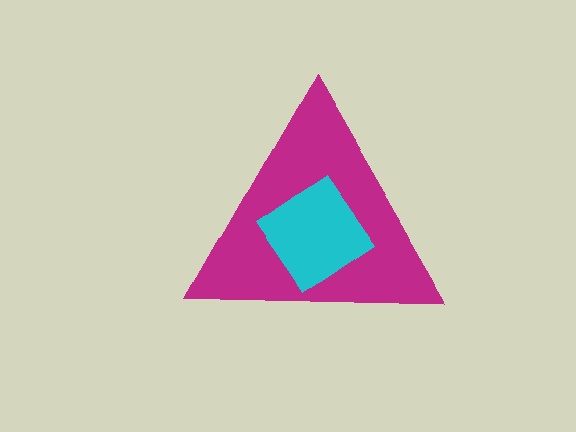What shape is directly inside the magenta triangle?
The cyan diamond.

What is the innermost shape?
The cyan diamond.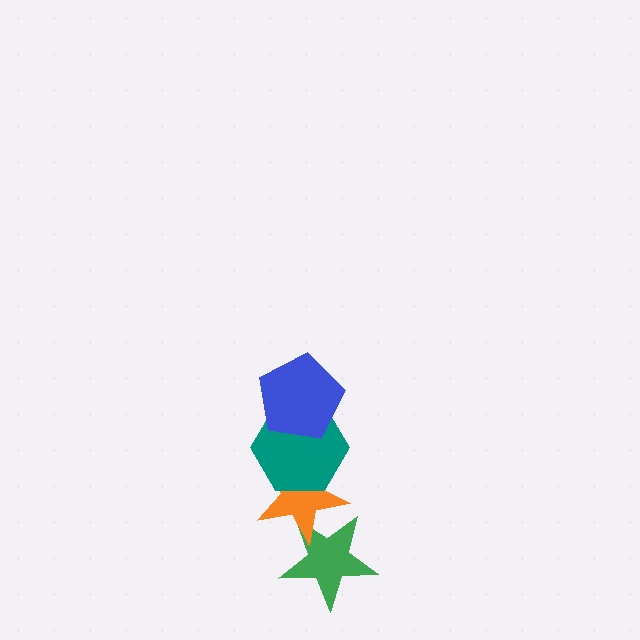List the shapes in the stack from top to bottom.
From top to bottom: the blue pentagon, the teal hexagon, the orange star, the green star.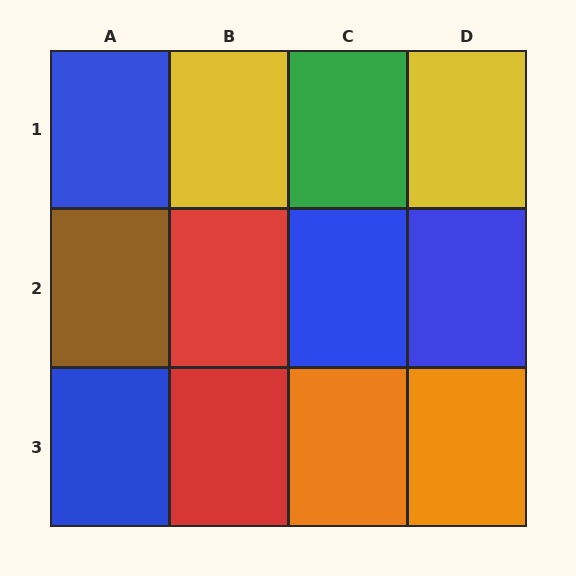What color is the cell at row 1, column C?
Green.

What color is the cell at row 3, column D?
Orange.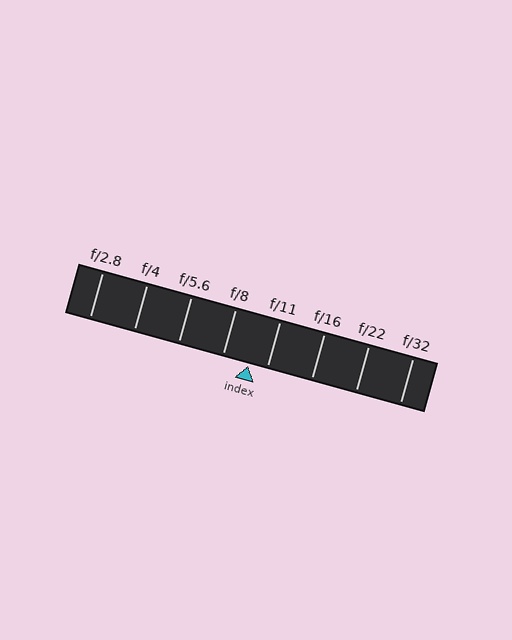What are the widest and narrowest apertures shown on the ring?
The widest aperture shown is f/2.8 and the narrowest is f/32.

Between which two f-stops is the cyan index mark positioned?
The index mark is between f/8 and f/11.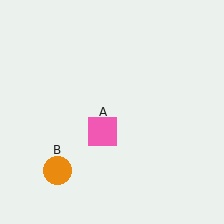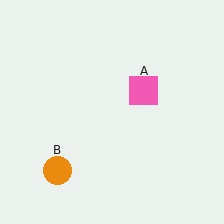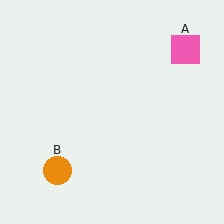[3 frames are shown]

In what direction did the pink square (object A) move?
The pink square (object A) moved up and to the right.